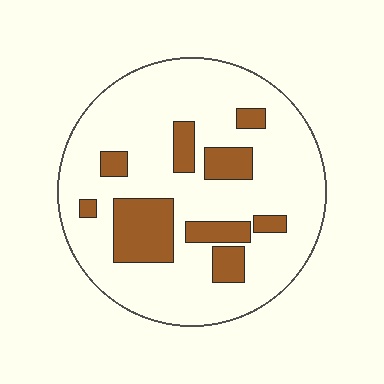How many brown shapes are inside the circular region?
9.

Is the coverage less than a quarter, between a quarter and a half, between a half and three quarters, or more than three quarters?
Less than a quarter.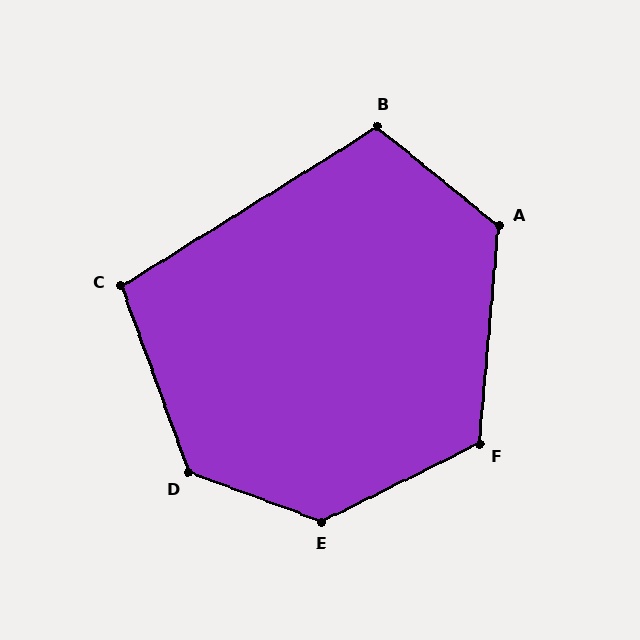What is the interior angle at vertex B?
Approximately 109 degrees (obtuse).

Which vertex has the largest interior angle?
E, at approximately 133 degrees.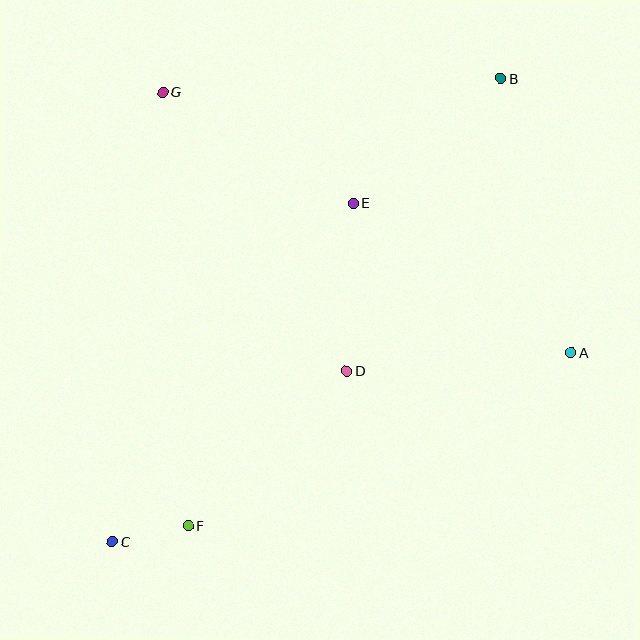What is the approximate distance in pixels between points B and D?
The distance between B and D is approximately 331 pixels.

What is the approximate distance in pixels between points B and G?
The distance between B and G is approximately 338 pixels.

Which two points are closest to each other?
Points C and F are closest to each other.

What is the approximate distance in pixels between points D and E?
The distance between D and E is approximately 168 pixels.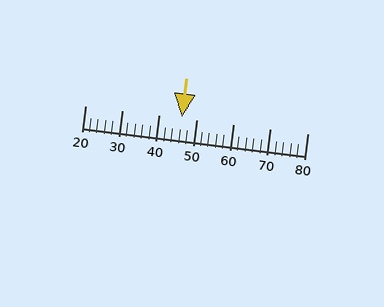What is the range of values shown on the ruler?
The ruler shows values from 20 to 80.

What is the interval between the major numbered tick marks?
The major tick marks are spaced 10 units apart.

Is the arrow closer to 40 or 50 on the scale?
The arrow is closer to 50.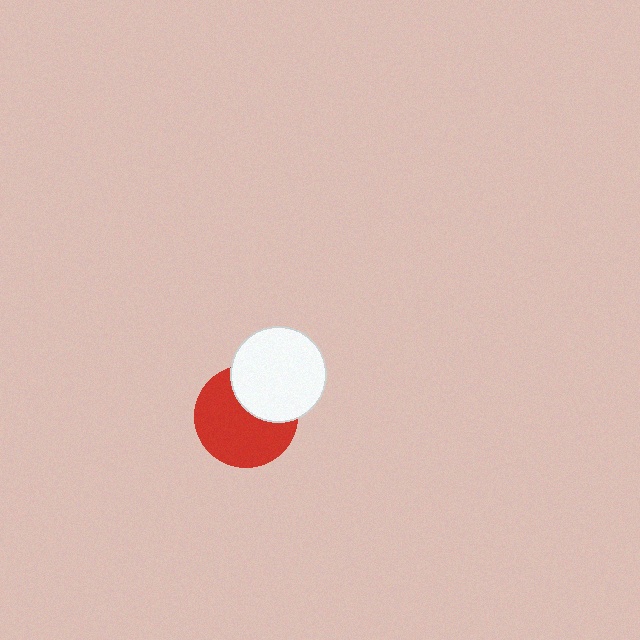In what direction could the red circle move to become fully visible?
The red circle could move toward the lower-left. That would shift it out from behind the white circle entirely.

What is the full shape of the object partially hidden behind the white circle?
The partially hidden object is a red circle.